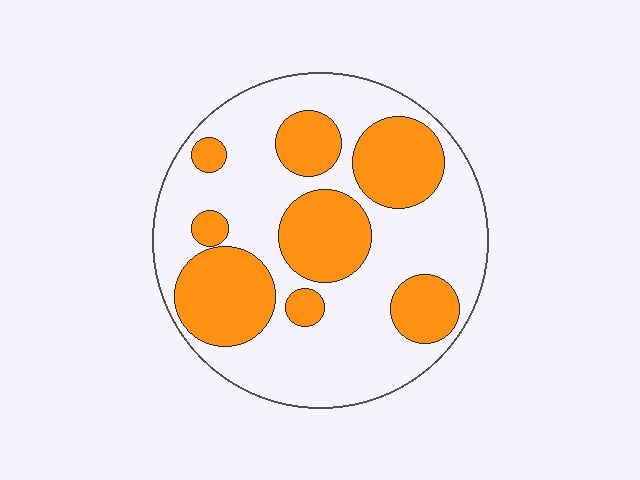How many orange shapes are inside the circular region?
8.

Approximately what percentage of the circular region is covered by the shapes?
Approximately 35%.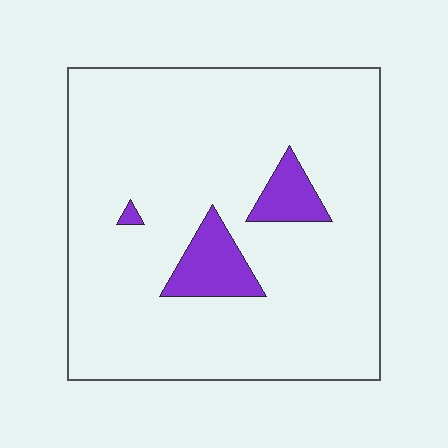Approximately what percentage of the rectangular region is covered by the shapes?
Approximately 10%.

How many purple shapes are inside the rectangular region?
3.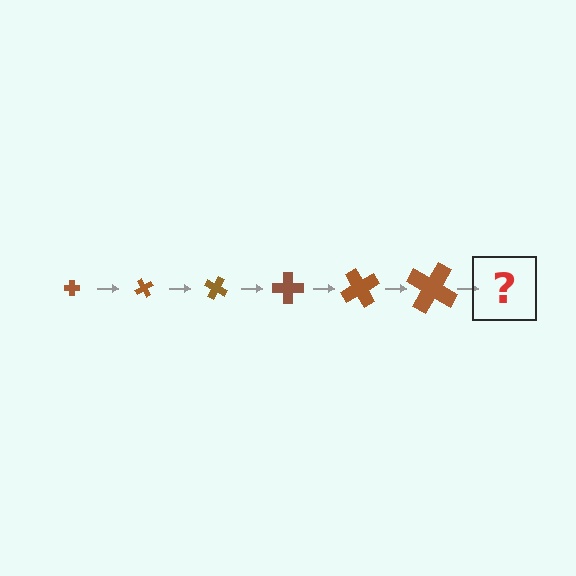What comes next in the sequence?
The next element should be a cross, larger than the previous one and rotated 360 degrees from the start.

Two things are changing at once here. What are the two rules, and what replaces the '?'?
The two rules are that the cross grows larger each step and it rotates 60 degrees each step. The '?' should be a cross, larger than the previous one and rotated 360 degrees from the start.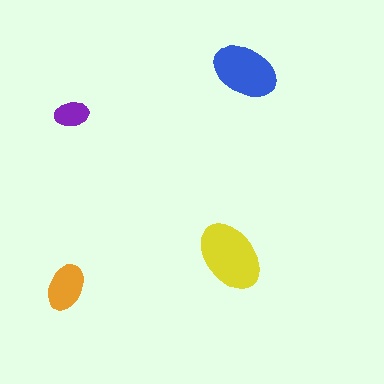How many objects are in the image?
There are 4 objects in the image.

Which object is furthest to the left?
The orange ellipse is leftmost.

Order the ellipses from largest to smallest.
the yellow one, the blue one, the orange one, the purple one.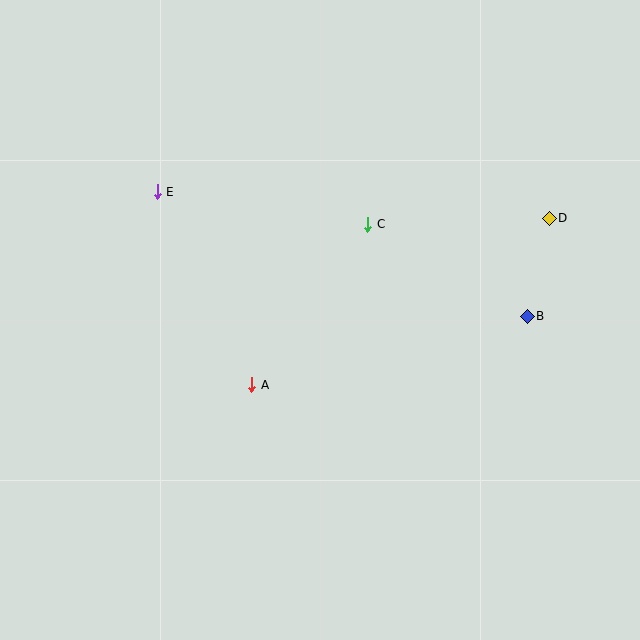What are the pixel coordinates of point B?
Point B is at (527, 316).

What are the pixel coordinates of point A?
Point A is at (252, 385).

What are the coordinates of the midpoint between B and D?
The midpoint between B and D is at (538, 267).